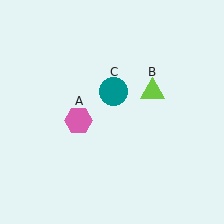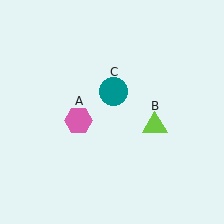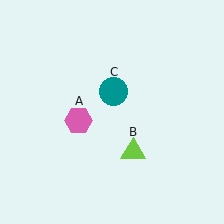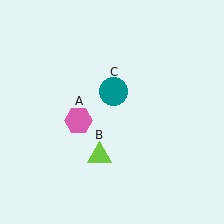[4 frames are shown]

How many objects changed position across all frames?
1 object changed position: lime triangle (object B).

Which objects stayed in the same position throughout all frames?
Pink hexagon (object A) and teal circle (object C) remained stationary.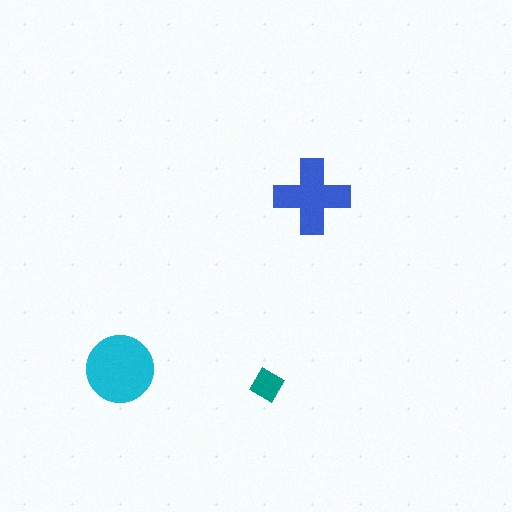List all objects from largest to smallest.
The cyan circle, the blue cross, the teal diamond.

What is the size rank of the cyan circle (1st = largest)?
1st.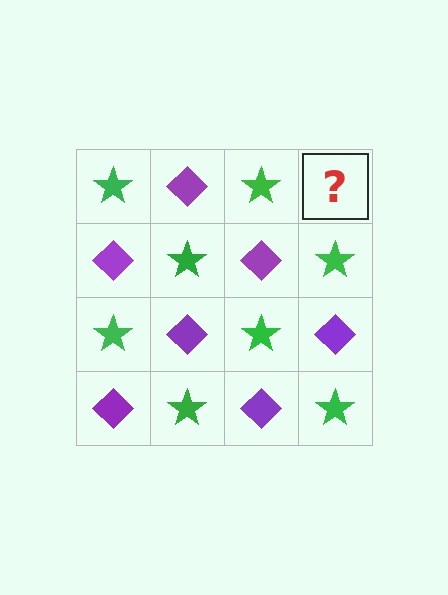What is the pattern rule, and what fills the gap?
The rule is that it alternates green star and purple diamond in a checkerboard pattern. The gap should be filled with a purple diamond.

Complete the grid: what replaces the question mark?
The question mark should be replaced with a purple diamond.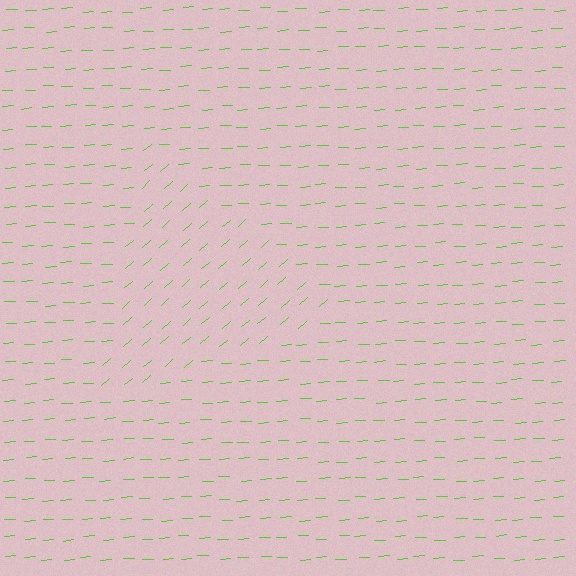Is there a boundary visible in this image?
Yes, there is a texture boundary formed by a change in line orientation.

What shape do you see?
I see a triangle.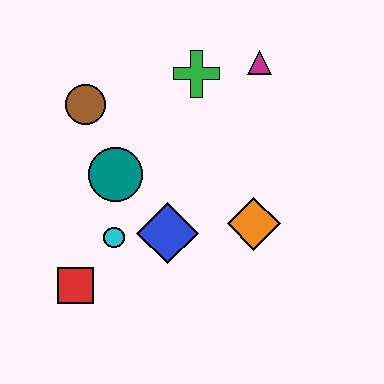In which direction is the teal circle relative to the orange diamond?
The teal circle is to the left of the orange diamond.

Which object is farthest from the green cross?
The red square is farthest from the green cross.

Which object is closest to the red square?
The cyan circle is closest to the red square.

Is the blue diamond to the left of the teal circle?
No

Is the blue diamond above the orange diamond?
No